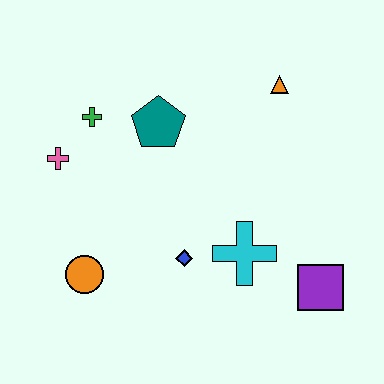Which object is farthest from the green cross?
The purple square is farthest from the green cross.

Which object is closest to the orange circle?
The blue diamond is closest to the orange circle.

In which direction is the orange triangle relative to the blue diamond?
The orange triangle is above the blue diamond.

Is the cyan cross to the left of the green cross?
No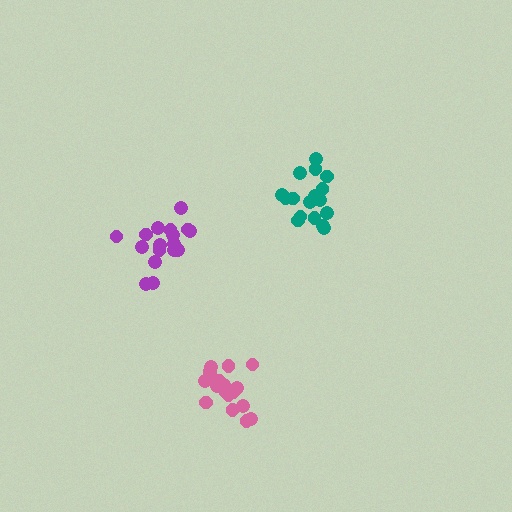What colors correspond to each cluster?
The clusters are colored: purple, pink, teal.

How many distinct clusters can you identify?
There are 3 distinct clusters.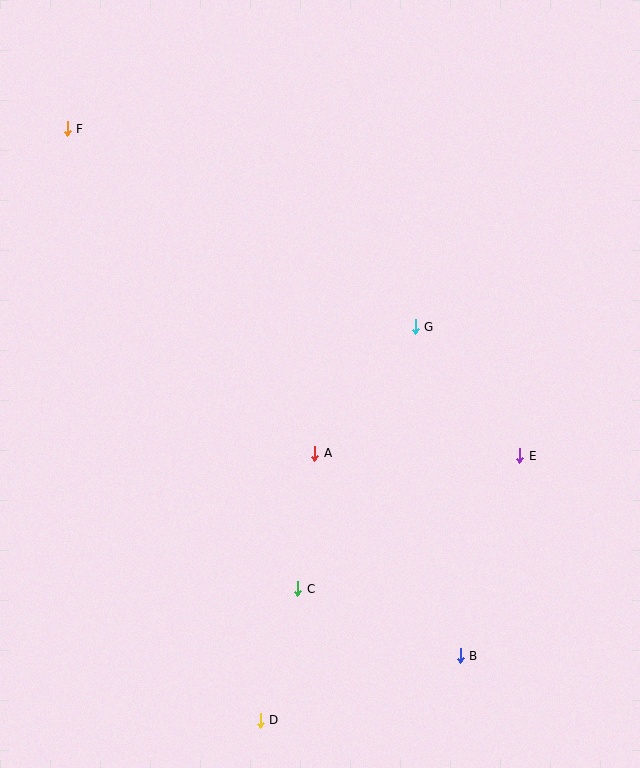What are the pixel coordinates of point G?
Point G is at (415, 327).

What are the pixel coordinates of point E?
Point E is at (520, 456).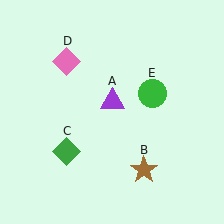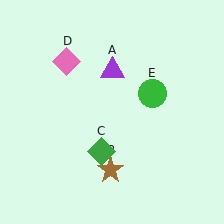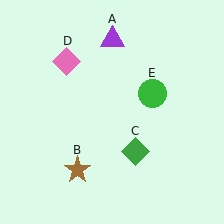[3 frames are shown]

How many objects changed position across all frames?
3 objects changed position: purple triangle (object A), brown star (object B), green diamond (object C).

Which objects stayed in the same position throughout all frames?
Pink diamond (object D) and green circle (object E) remained stationary.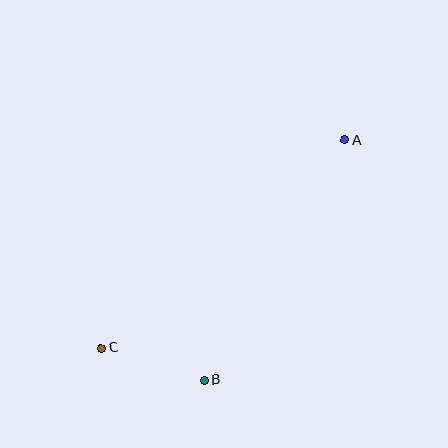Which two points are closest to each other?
Points B and C are closest to each other.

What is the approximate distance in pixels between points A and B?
The distance between A and B is approximately 278 pixels.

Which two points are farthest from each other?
Points A and C are farthest from each other.